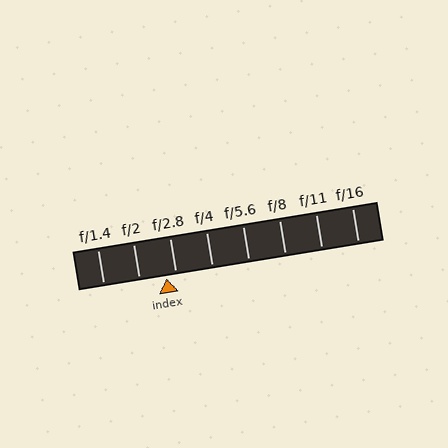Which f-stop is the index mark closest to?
The index mark is closest to f/2.8.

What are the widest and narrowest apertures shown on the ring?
The widest aperture shown is f/1.4 and the narrowest is f/16.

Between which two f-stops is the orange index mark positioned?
The index mark is between f/2 and f/2.8.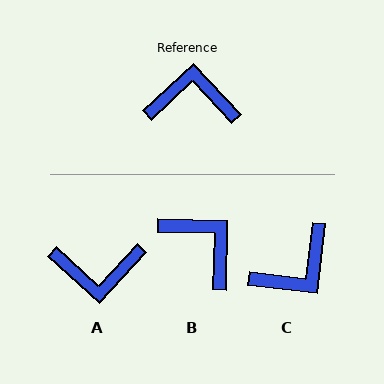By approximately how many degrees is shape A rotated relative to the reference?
Approximately 176 degrees clockwise.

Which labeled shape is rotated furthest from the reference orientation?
A, about 176 degrees away.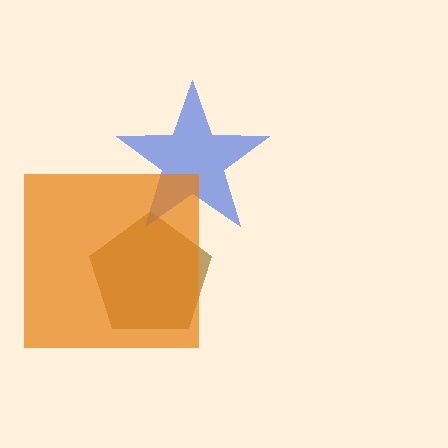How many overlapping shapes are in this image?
There are 3 overlapping shapes in the image.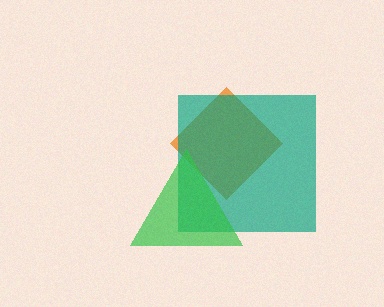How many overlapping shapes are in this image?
There are 3 overlapping shapes in the image.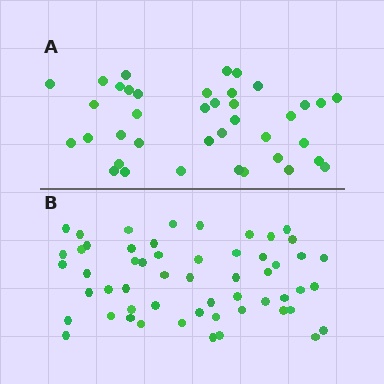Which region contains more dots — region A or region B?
Region B (the bottom region) has more dots.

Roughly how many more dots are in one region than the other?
Region B has approximately 15 more dots than region A.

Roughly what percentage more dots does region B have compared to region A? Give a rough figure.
About 40% more.